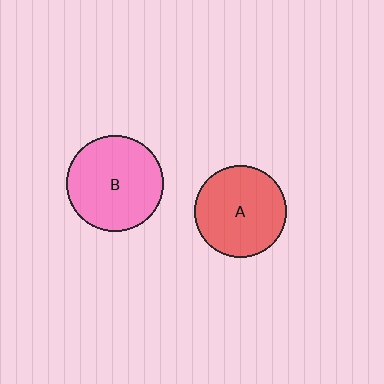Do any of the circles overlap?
No, none of the circles overlap.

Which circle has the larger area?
Circle B (pink).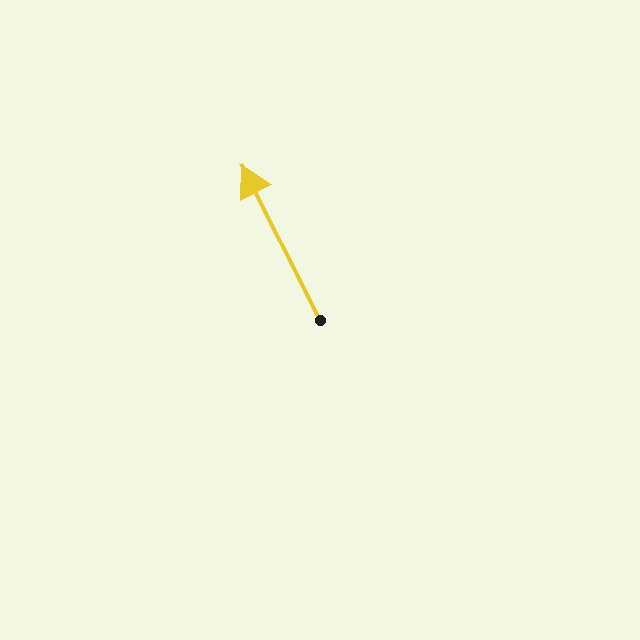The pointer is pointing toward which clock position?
Roughly 11 o'clock.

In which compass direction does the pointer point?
Northwest.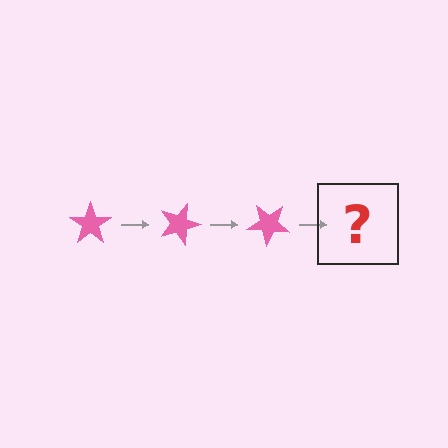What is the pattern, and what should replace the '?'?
The pattern is that the star rotates 20 degrees each step. The '?' should be a pink star rotated 60 degrees.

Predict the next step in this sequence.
The next step is a pink star rotated 60 degrees.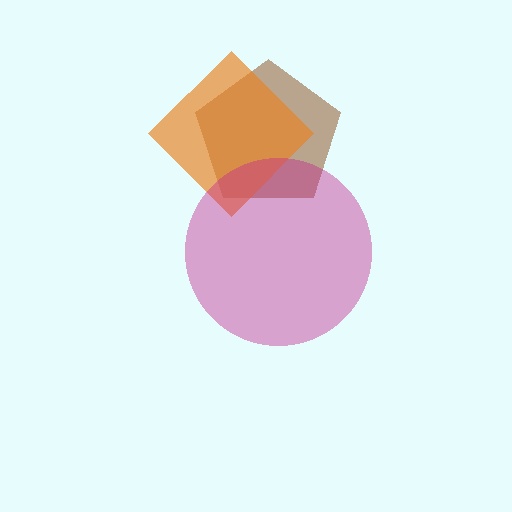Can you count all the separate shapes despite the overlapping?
Yes, there are 3 separate shapes.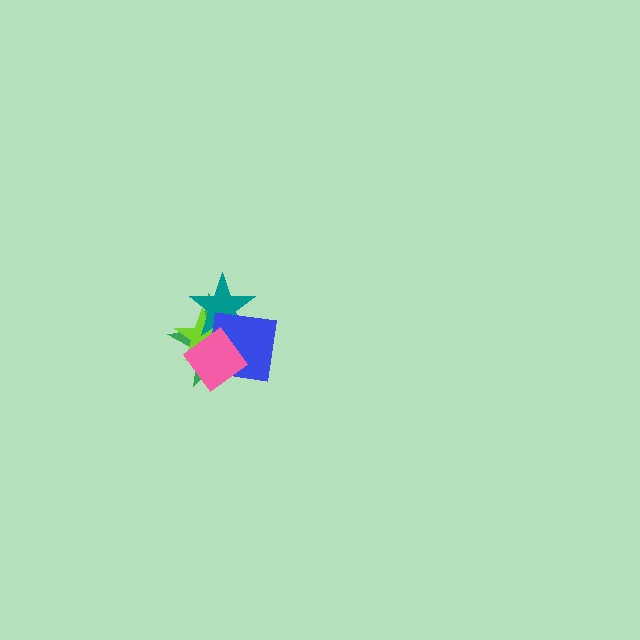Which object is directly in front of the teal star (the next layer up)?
The blue square is directly in front of the teal star.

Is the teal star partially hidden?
Yes, it is partially covered by another shape.